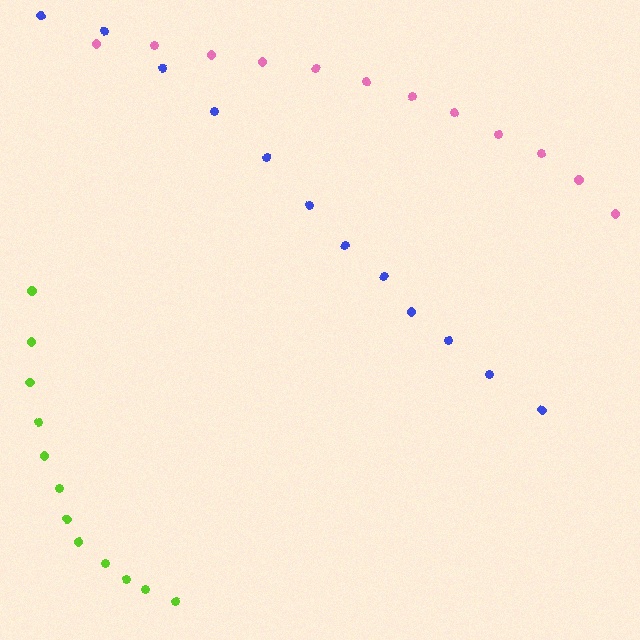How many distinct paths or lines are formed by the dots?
There are 3 distinct paths.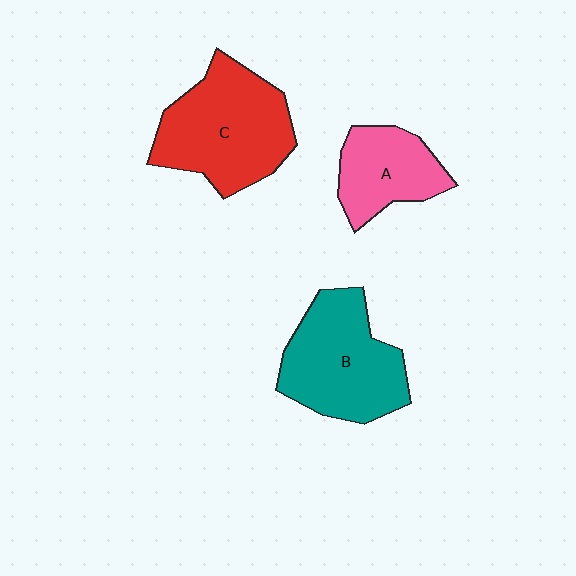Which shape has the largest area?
Shape C (red).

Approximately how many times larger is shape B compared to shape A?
Approximately 1.6 times.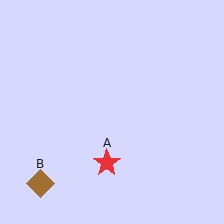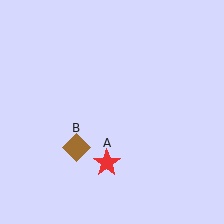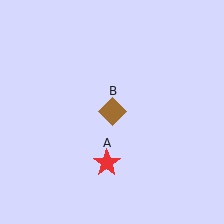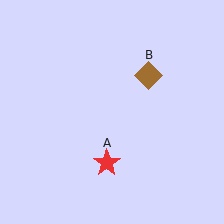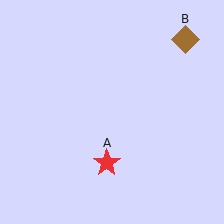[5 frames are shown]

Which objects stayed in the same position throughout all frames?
Red star (object A) remained stationary.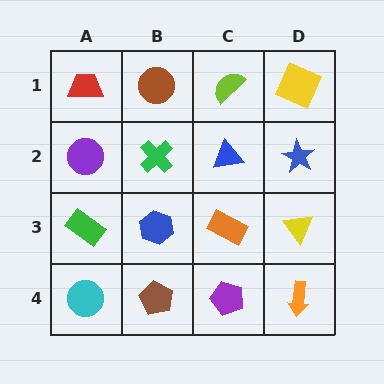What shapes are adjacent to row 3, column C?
A blue triangle (row 2, column C), a purple pentagon (row 4, column C), a blue hexagon (row 3, column B), a yellow triangle (row 3, column D).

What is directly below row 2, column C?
An orange rectangle.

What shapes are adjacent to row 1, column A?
A purple circle (row 2, column A), a brown circle (row 1, column B).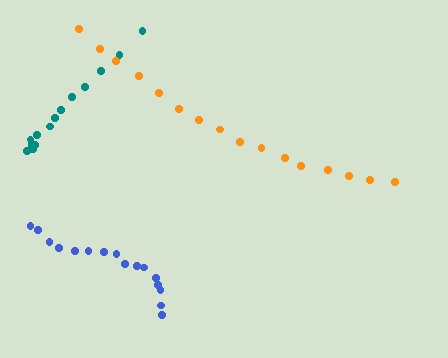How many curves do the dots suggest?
There are 3 distinct paths.